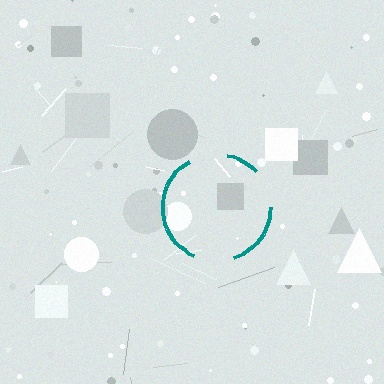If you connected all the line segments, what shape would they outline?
They would outline a circle.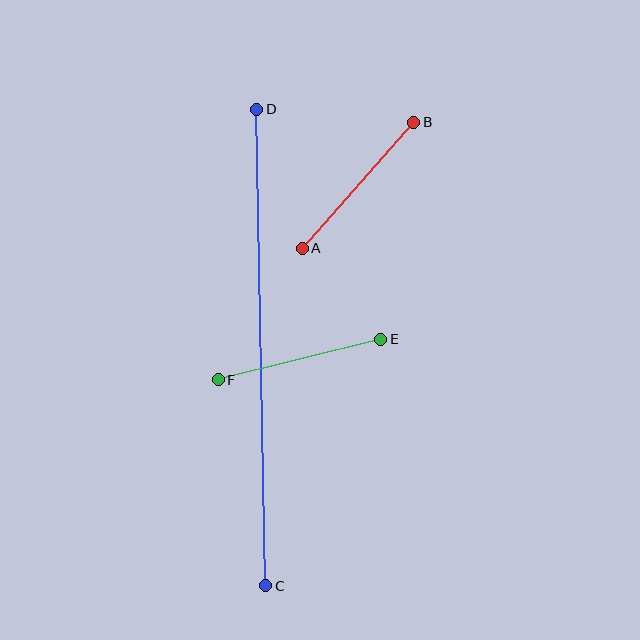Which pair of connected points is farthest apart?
Points C and D are farthest apart.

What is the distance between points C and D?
The distance is approximately 476 pixels.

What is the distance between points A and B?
The distance is approximately 168 pixels.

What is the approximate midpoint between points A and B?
The midpoint is at approximately (358, 185) pixels.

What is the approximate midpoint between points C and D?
The midpoint is at approximately (261, 347) pixels.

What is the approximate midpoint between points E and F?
The midpoint is at approximately (299, 360) pixels.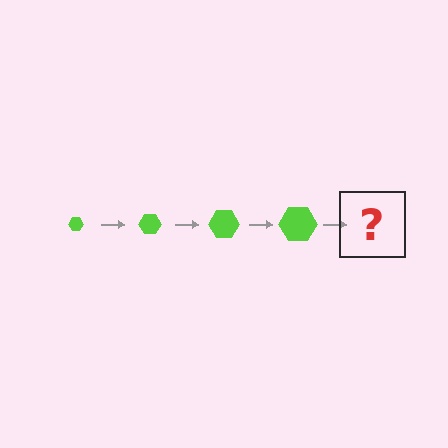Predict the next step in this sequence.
The next step is a lime hexagon, larger than the previous one.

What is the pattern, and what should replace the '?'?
The pattern is that the hexagon gets progressively larger each step. The '?' should be a lime hexagon, larger than the previous one.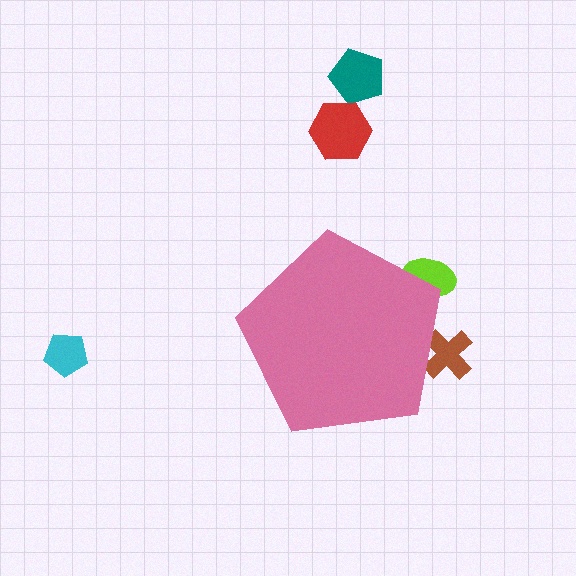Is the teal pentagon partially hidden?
No, the teal pentagon is fully visible.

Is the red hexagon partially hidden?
No, the red hexagon is fully visible.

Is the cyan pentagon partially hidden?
No, the cyan pentagon is fully visible.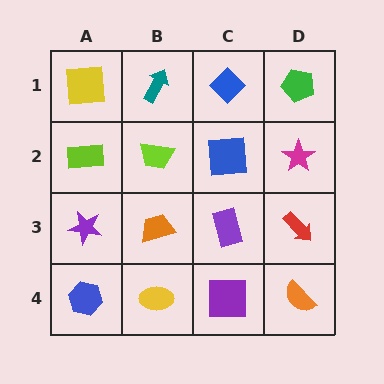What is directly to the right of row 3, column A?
An orange trapezoid.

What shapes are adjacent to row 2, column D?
A green pentagon (row 1, column D), a red arrow (row 3, column D), a blue square (row 2, column C).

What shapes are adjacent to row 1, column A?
A lime rectangle (row 2, column A), a teal arrow (row 1, column B).